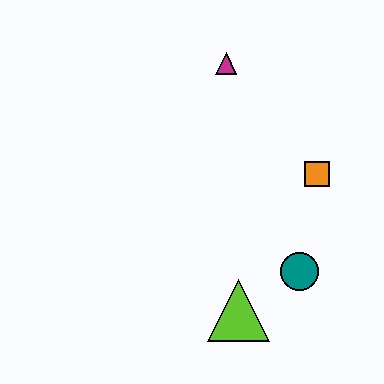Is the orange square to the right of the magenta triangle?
Yes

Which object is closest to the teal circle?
The lime triangle is closest to the teal circle.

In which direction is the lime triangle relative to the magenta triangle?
The lime triangle is below the magenta triangle.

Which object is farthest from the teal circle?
The magenta triangle is farthest from the teal circle.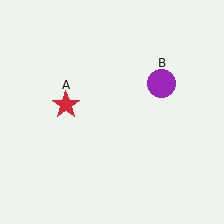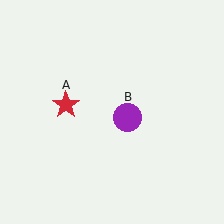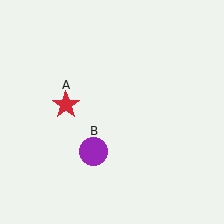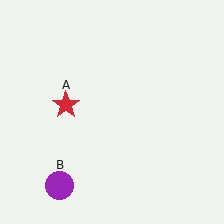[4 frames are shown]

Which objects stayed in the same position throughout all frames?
Red star (object A) remained stationary.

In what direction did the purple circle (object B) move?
The purple circle (object B) moved down and to the left.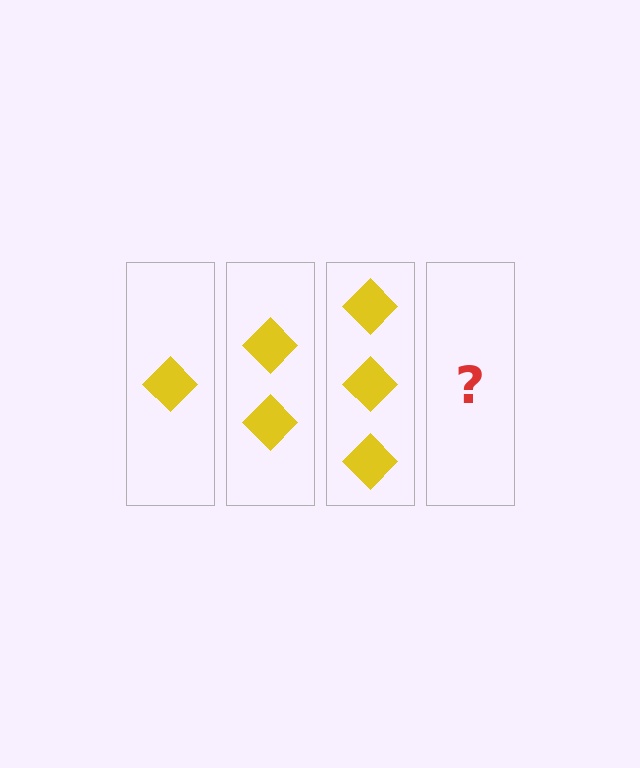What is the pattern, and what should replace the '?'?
The pattern is that each step adds one more diamond. The '?' should be 4 diamonds.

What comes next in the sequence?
The next element should be 4 diamonds.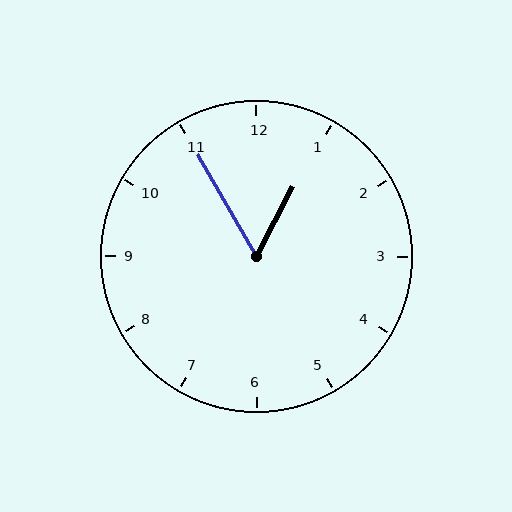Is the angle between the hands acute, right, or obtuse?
It is acute.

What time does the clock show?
12:55.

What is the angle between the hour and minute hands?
Approximately 58 degrees.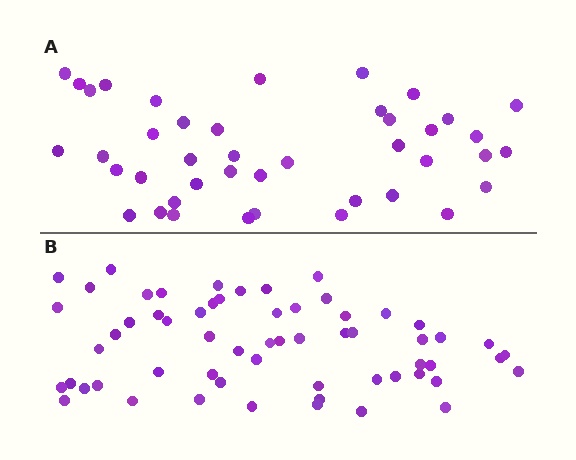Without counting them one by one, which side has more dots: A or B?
Region B (the bottom region) has more dots.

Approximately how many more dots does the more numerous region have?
Region B has approximately 20 more dots than region A.